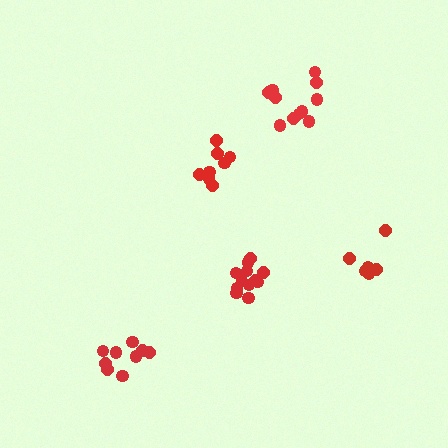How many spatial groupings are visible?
There are 5 spatial groupings.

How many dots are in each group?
Group 1: 12 dots, Group 2: 8 dots, Group 3: 6 dots, Group 4: 11 dots, Group 5: 9 dots (46 total).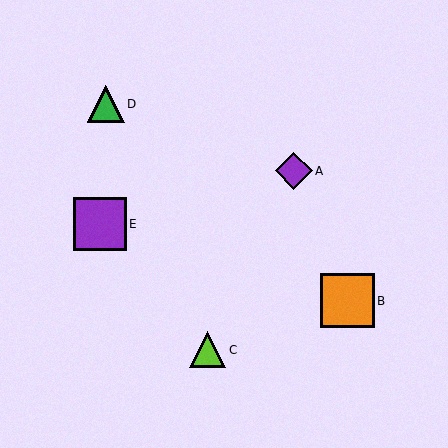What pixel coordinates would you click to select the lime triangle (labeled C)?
Click at (208, 350) to select the lime triangle C.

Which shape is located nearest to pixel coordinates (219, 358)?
The lime triangle (labeled C) at (208, 350) is nearest to that location.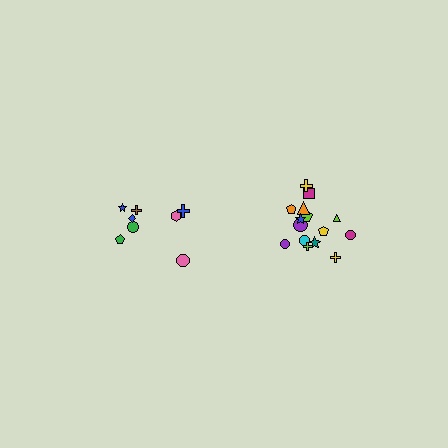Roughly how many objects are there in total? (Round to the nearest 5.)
Roughly 25 objects in total.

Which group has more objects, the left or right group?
The right group.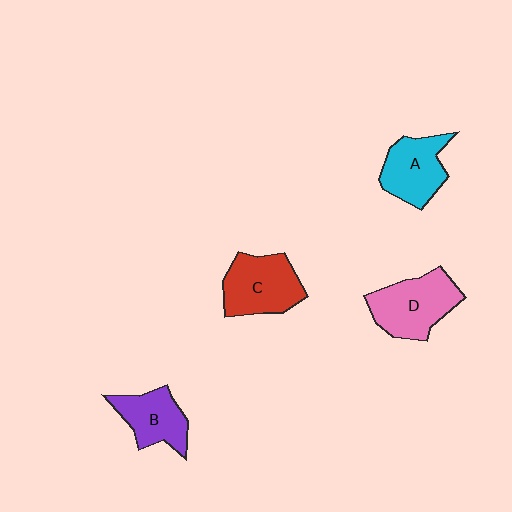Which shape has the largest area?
Shape D (pink).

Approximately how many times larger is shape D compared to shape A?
Approximately 1.2 times.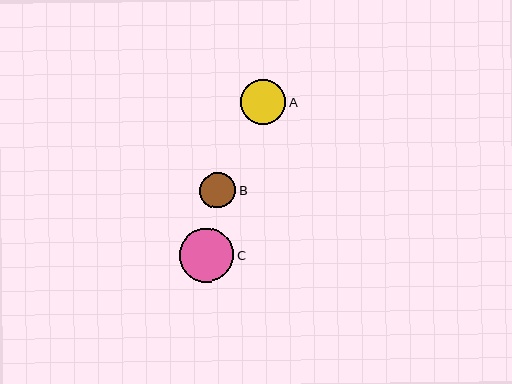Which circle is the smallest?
Circle B is the smallest with a size of approximately 36 pixels.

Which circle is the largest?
Circle C is the largest with a size of approximately 54 pixels.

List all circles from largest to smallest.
From largest to smallest: C, A, B.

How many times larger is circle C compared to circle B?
Circle C is approximately 1.5 times the size of circle B.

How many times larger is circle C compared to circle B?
Circle C is approximately 1.5 times the size of circle B.